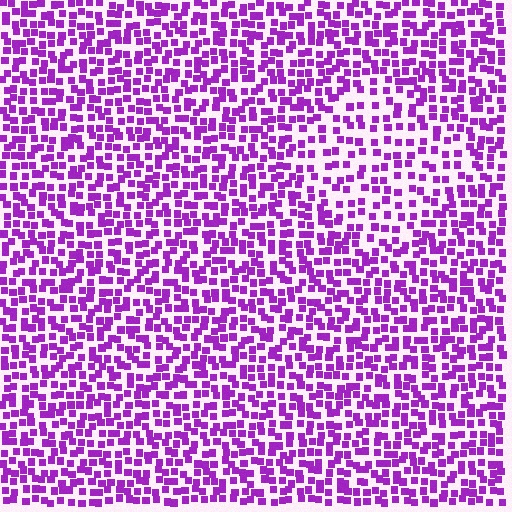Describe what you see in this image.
The image contains small purple elements arranged at two different densities. A diamond-shaped region is visible where the elements are less densely packed than the surrounding area.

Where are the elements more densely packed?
The elements are more densely packed outside the diamond boundary.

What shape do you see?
I see a diamond.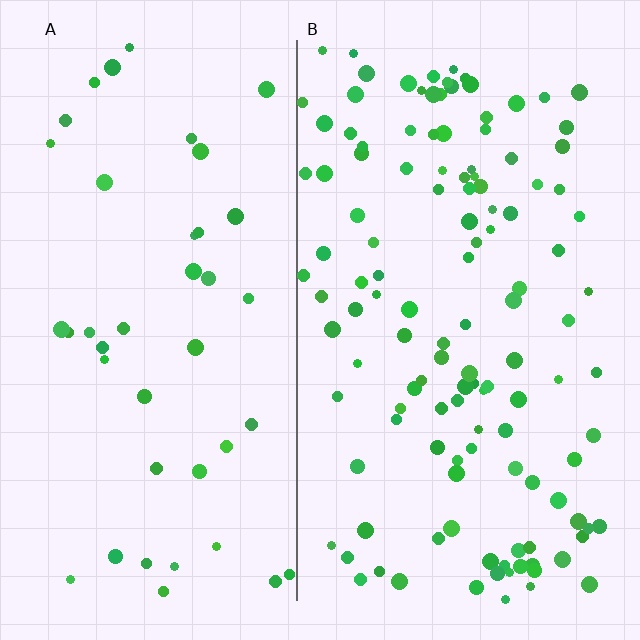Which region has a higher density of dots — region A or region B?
B (the right).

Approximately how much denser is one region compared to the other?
Approximately 3.0× — region B over region A.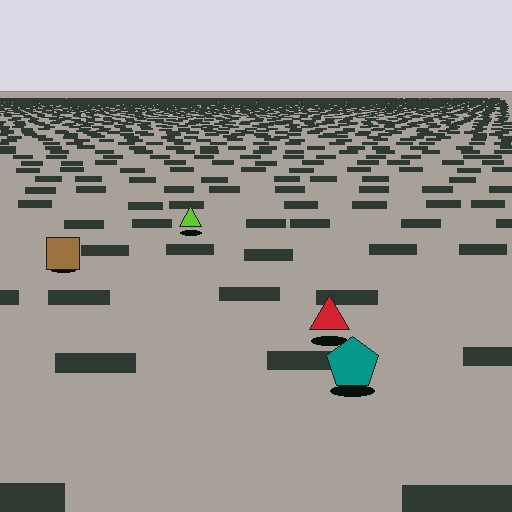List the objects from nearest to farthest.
From nearest to farthest: the teal pentagon, the red triangle, the brown square, the lime triangle.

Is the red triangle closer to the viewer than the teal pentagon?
No. The teal pentagon is closer — you can tell from the texture gradient: the ground texture is coarser near it.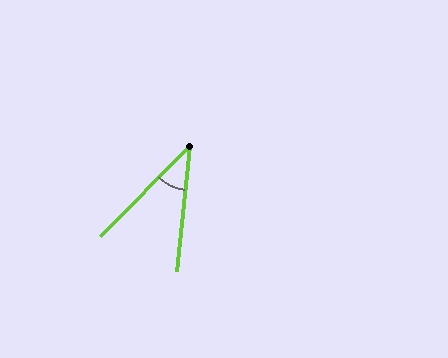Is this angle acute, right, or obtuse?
It is acute.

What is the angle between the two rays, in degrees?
Approximately 38 degrees.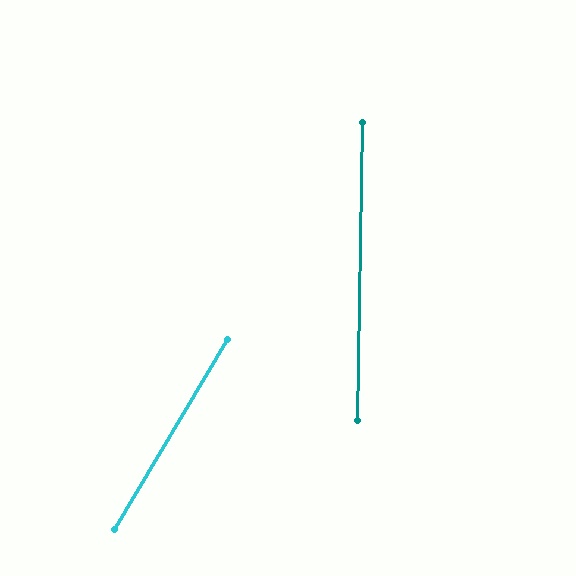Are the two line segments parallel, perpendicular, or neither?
Neither parallel nor perpendicular — they differ by about 30°.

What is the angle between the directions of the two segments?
Approximately 30 degrees.